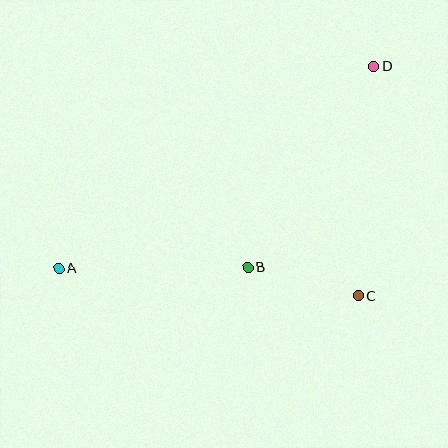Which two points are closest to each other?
Points B and C are closest to each other.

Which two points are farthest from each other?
Points A and D are farthest from each other.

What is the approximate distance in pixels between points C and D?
The distance between C and D is approximately 230 pixels.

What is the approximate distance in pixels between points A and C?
The distance between A and C is approximately 301 pixels.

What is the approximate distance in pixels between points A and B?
The distance between A and B is approximately 189 pixels.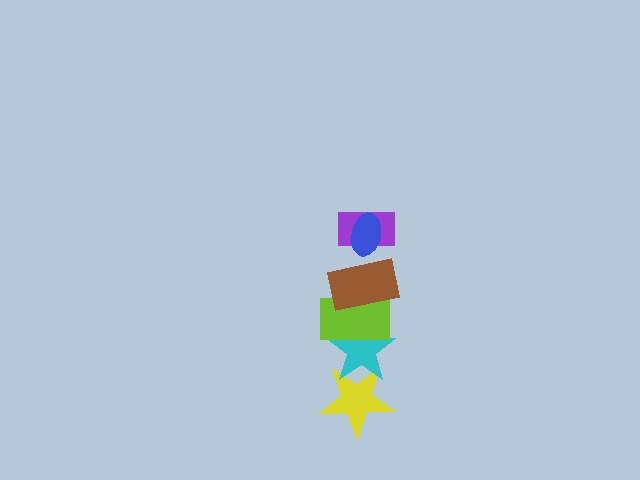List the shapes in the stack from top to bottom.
From top to bottom: the blue ellipse, the purple rectangle, the brown rectangle, the lime rectangle, the cyan star, the yellow star.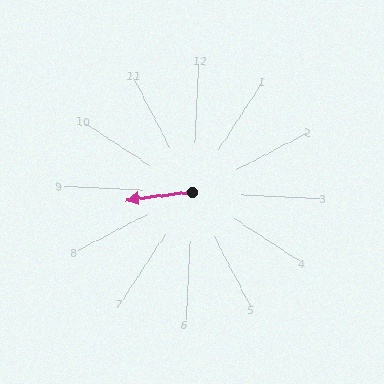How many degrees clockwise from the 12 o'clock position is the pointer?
Approximately 260 degrees.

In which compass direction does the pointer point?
West.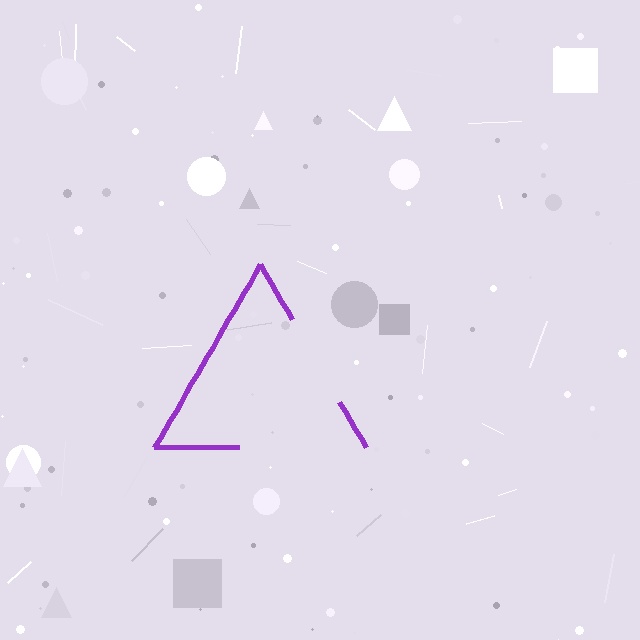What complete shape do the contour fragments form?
The contour fragments form a triangle.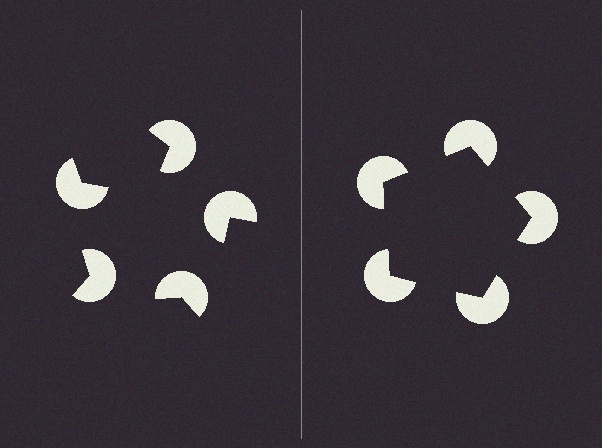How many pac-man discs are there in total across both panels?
10 — 5 on each side.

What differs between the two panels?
The pac-man discs are positioned identically on both sides; only the wedge orientations differ. On the right they align to a pentagon; on the left they are misaligned.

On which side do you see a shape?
An illusory pentagon appears on the right side. On the left side the wedge cuts are rotated, so no coherent shape forms.